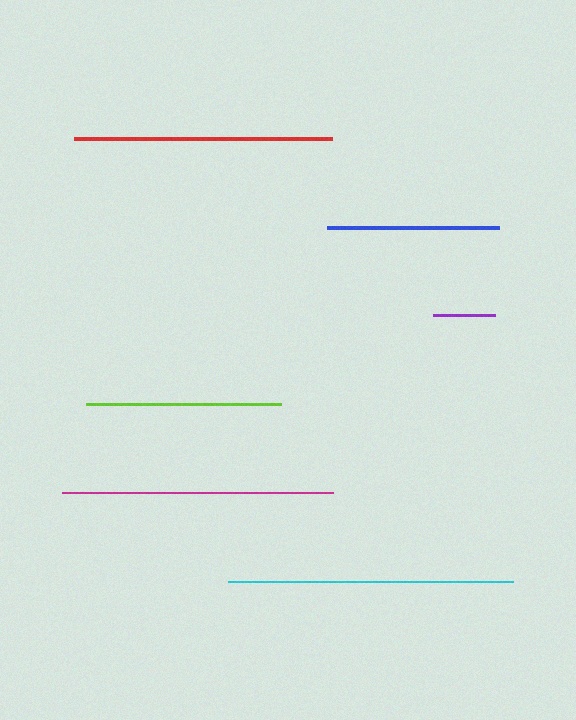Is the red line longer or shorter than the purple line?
The red line is longer than the purple line.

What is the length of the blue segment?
The blue segment is approximately 172 pixels long.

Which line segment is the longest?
The cyan line is the longest at approximately 285 pixels.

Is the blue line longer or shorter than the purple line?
The blue line is longer than the purple line.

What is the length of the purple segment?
The purple segment is approximately 62 pixels long.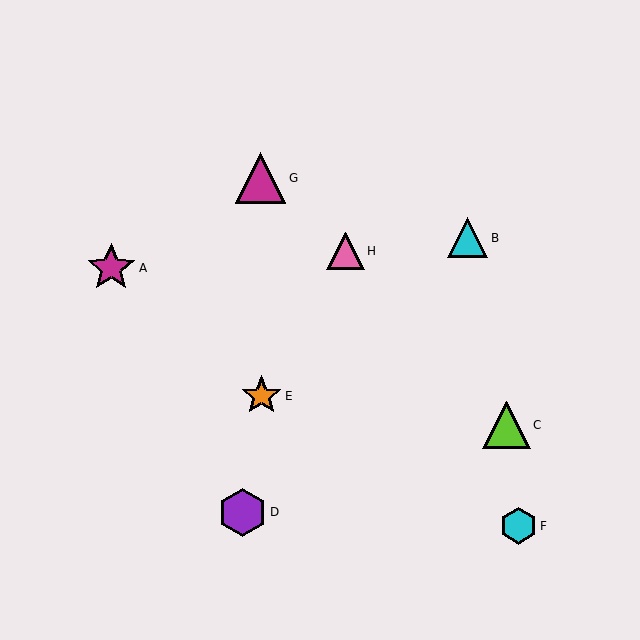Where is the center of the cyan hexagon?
The center of the cyan hexagon is at (519, 526).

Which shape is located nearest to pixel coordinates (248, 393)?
The orange star (labeled E) at (262, 396) is nearest to that location.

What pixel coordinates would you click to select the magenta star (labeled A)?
Click at (111, 268) to select the magenta star A.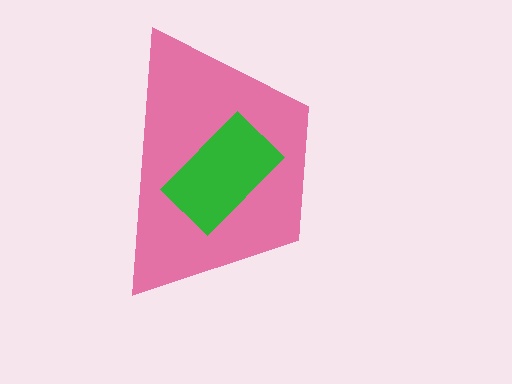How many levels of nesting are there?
2.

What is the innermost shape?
The green rectangle.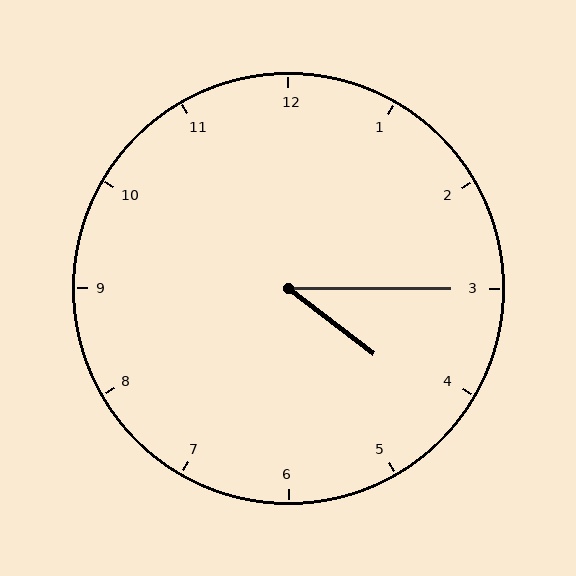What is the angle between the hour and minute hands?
Approximately 38 degrees.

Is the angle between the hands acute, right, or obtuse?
It is acute.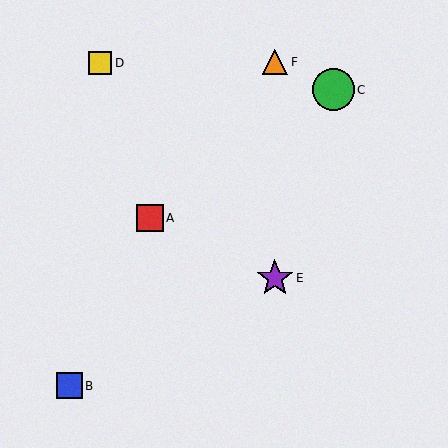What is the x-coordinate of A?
Object A is at x≈150.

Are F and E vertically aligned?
Yes, both are at x≈275.